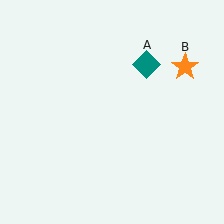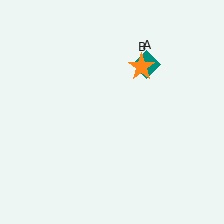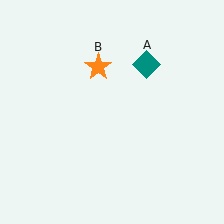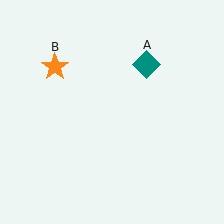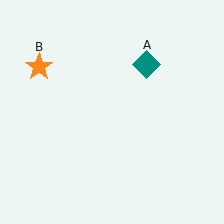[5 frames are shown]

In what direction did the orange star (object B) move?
The orange star (object B) moved left.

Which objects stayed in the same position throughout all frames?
Teal diamond (object A) remained stationary.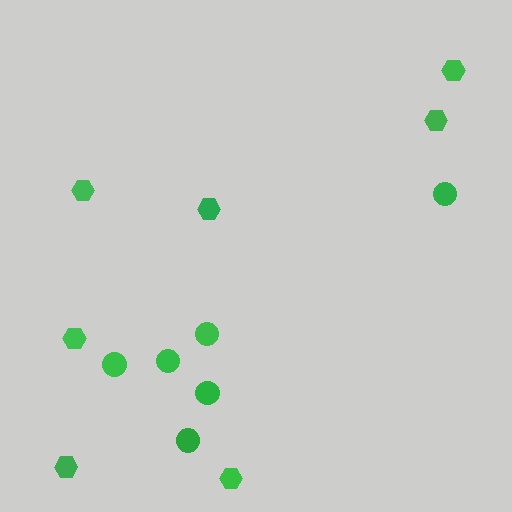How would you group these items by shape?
There are 2 groups: one group of hexagons (7) and one group of circles (6).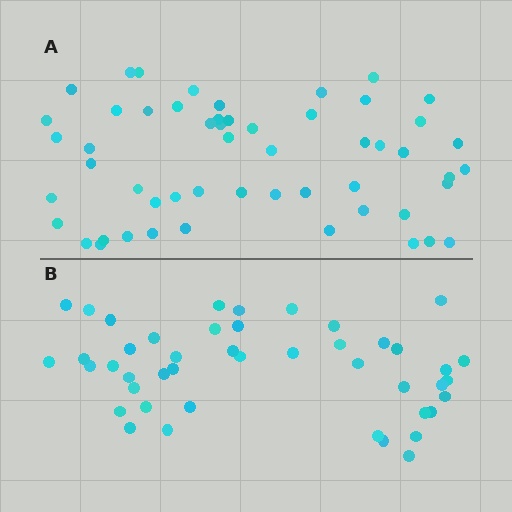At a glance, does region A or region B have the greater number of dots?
Region A (the top region) has more dots.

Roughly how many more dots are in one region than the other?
Region A has roughly 8 or so more dots than region B.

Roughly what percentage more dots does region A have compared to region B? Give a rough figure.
About 20% more.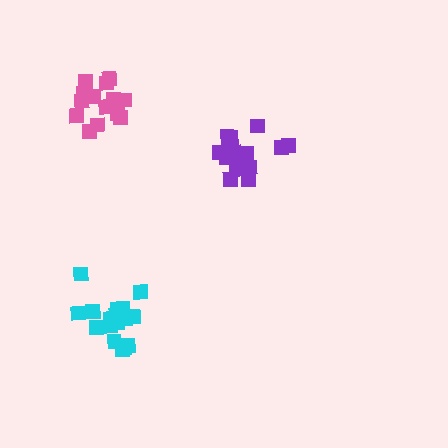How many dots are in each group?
Group 1: 17 dots, Group 2: 17 dots, Group 3: 15 dots (49 total).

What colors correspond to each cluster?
The clusters are colored: purple, cyan, pink.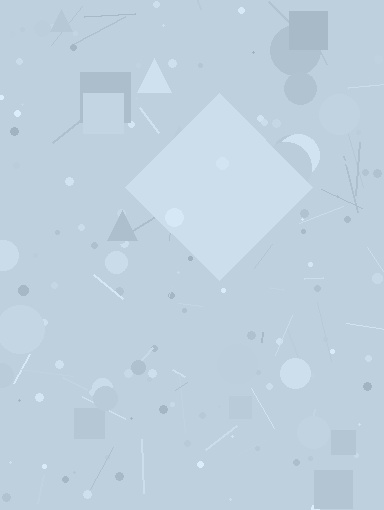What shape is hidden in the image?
A diamond is hidden in the image.